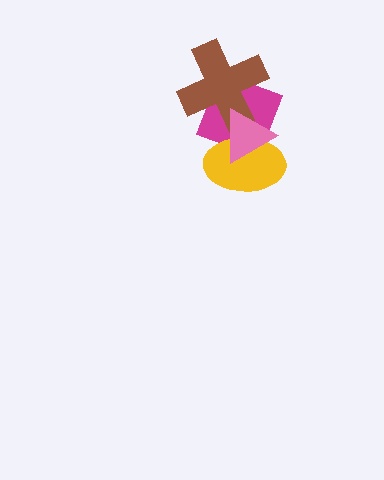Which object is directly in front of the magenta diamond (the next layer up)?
The brown cross is directly in front of the magenta diamond.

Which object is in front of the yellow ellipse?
The pink triangle is in front of the yellow ellipse.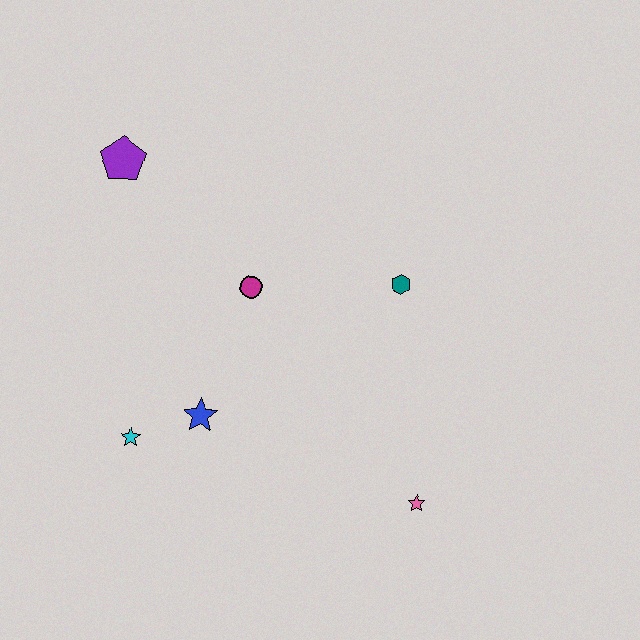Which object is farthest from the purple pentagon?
The pink star is farthest from the purple pentagon.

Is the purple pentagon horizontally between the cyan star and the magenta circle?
No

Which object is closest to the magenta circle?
The blue star is closest to the magenta circle.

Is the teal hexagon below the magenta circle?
No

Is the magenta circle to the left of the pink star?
Yes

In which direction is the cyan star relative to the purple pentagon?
The cyan star is below the purple pentagon.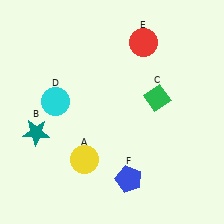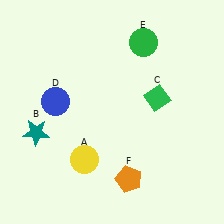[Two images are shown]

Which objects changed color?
D changed from cyan to blue. E changed from red to green. F changed from blue to orange.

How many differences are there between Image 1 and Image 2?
There are 3 differences between the two images.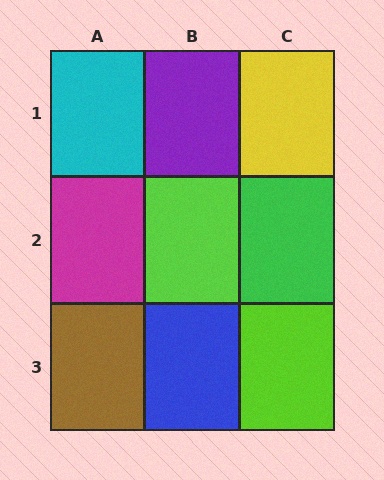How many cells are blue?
1 cell is blue.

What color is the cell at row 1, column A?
Cyan.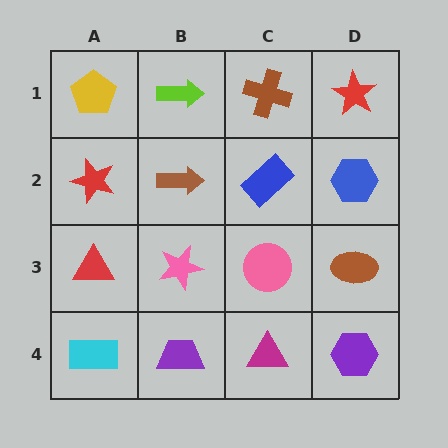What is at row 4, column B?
A purple trapezoid.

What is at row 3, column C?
A pink circle.